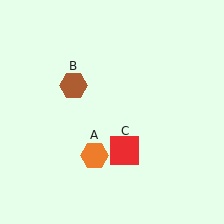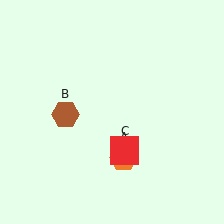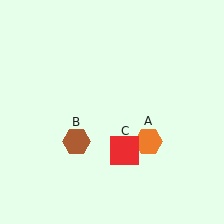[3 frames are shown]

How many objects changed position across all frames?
2 objects changed position: orange hexagon (object A), brown hexagon (object B).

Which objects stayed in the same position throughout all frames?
Red square (object C) remained stationary.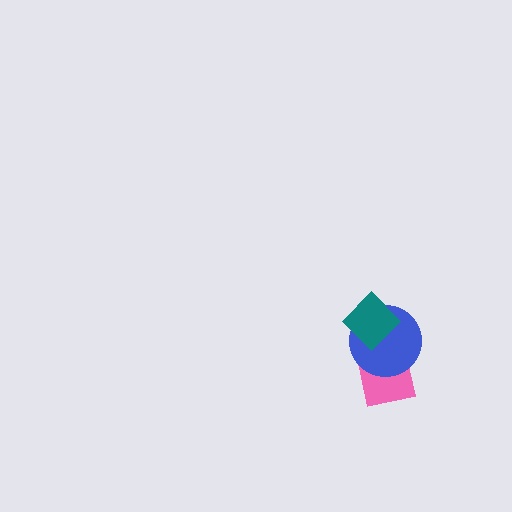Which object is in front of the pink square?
The blue circle is in front of the pink square.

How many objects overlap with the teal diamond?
1 object overlaps with the teal diamond.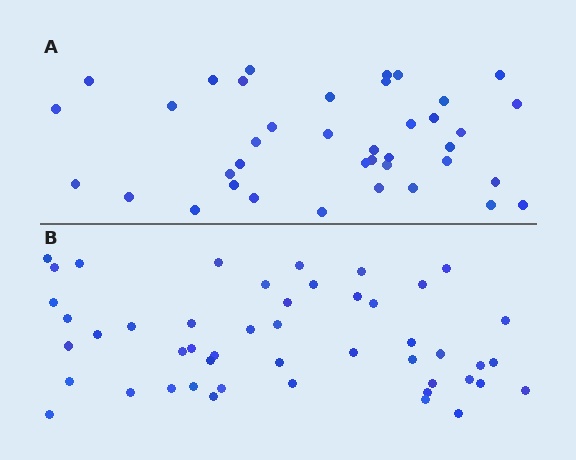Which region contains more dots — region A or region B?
Region B (the bottom region) has more dots.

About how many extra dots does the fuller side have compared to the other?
Region B has roughly 8 or so more dots than region A.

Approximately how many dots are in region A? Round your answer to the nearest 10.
About 40 dots. (The exact count is 39, which rounds to 40.)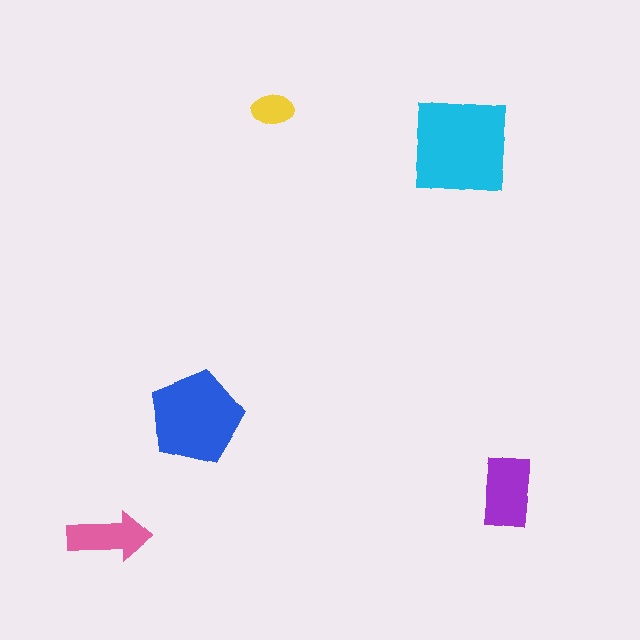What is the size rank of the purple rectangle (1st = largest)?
3rd.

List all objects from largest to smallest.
The cyan square, the blue pentagon, the purple rectangle, the pink arrow, the yellow ellipse.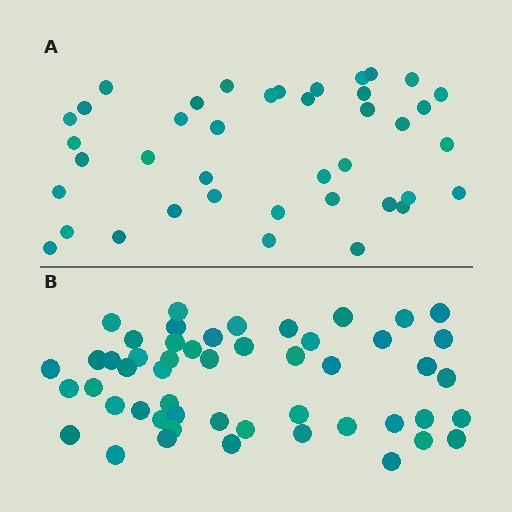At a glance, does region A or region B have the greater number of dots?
Region B (the bottom region) has more dots.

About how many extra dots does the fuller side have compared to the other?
Region B has roughly 12 or so more dots than region A.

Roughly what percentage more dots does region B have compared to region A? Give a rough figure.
About 30% more.